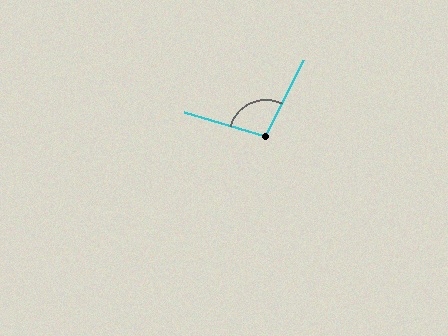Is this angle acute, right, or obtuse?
It is obtuse.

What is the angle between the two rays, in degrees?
Approximately 100 degrees.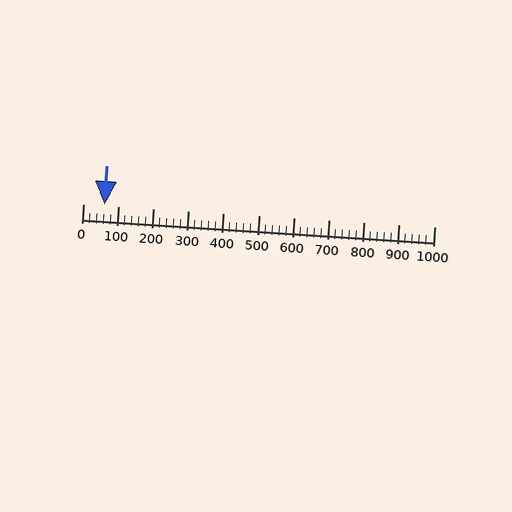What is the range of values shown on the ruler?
The ruler shows values from 0 to 1000.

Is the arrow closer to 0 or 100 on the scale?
The arrow is closer to 100.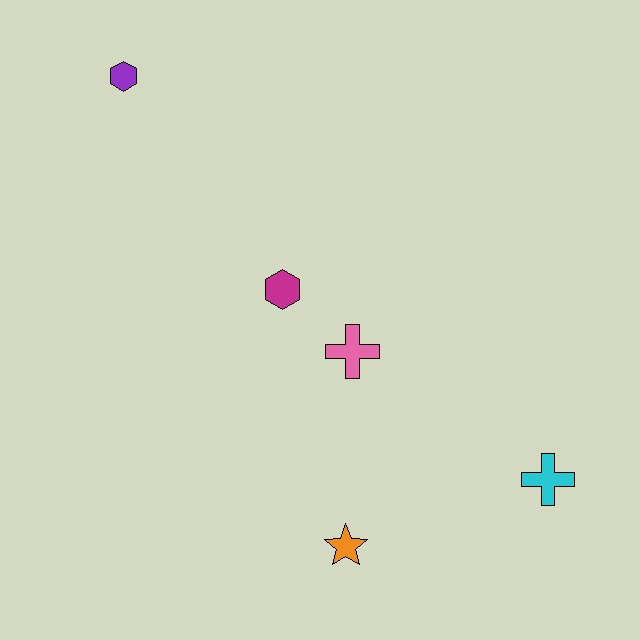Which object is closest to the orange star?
The pink cross is closest to the orange star.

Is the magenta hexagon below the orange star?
No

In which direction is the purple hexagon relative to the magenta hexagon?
The purple hexagon is above the magenta hexagon.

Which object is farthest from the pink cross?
The purple hexagon is farthest from the pink cross.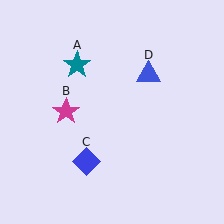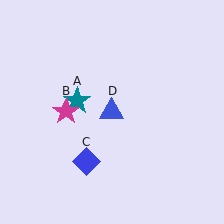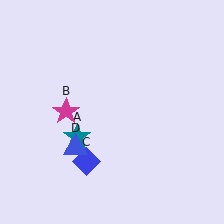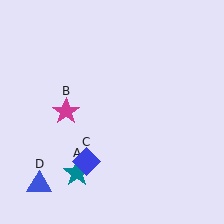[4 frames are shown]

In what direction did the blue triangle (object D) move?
The blue triangle (object D) moved down and to the left.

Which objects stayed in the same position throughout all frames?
Magenta star (object B) and blue diamond (object C) remained stationary.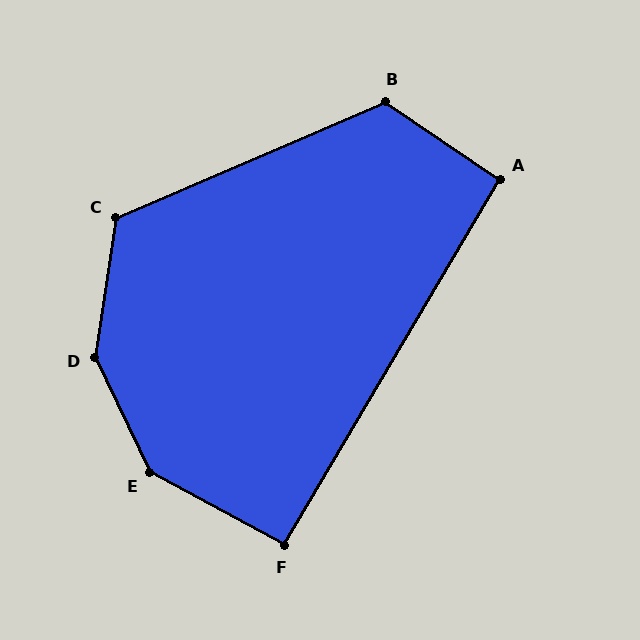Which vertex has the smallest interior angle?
F, at approximately 92 degrees.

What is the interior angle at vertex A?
Approximately 94 degrees (approximately right).